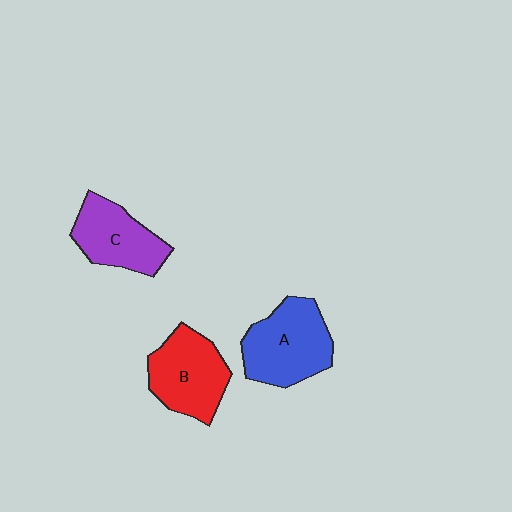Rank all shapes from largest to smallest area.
From largest to smallest: A (blue), B (red), C (purple).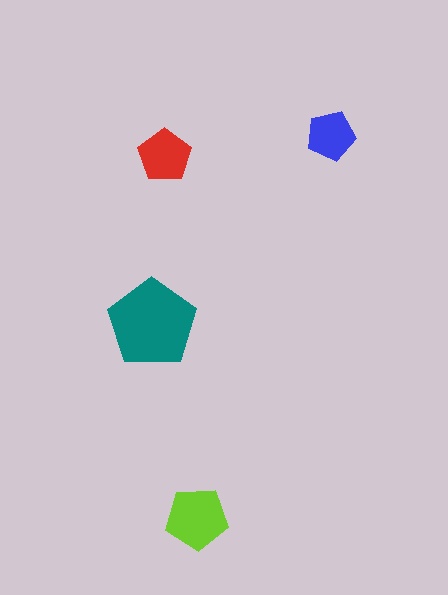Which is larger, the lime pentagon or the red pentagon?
The lime one.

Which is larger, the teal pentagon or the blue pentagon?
The teal one.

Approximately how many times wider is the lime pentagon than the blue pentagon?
About 1.5 times wider.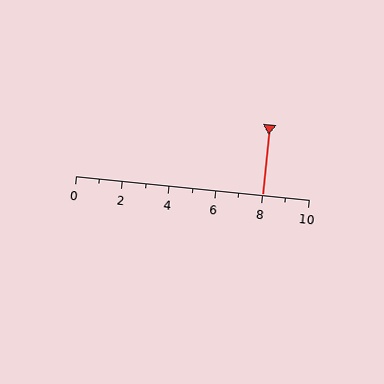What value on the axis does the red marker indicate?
The marker indicates approximately 8.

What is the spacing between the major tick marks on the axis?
The major ticks are spaced 2 apart.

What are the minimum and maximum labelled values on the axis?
The axis runs from 0 to 10.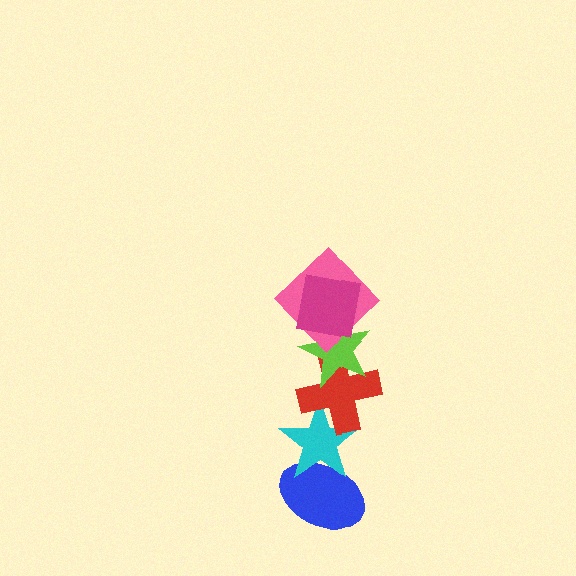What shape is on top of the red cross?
The lime star is on top of the red cross.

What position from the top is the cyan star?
The cyan star is 5th from the top.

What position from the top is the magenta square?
The magenta square is 1st from the top.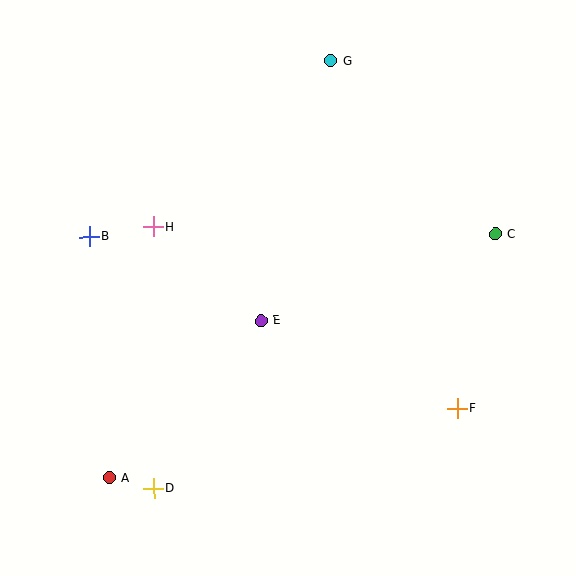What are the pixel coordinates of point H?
Point H is at (153, 227).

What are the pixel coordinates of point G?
Point G is at (331, 61).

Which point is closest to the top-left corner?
Point B is closest to the top-left corner.